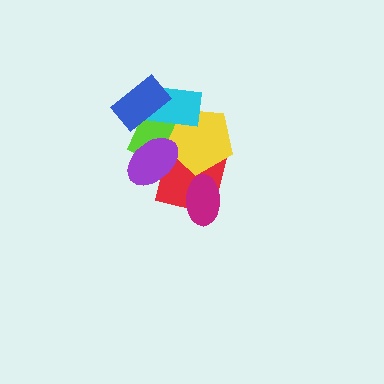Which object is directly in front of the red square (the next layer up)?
The yellow pentagon is directly in front of the red square.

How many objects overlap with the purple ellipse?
3 objects overlap with the purple ellipse.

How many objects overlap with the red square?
4 objects overlap with the red square.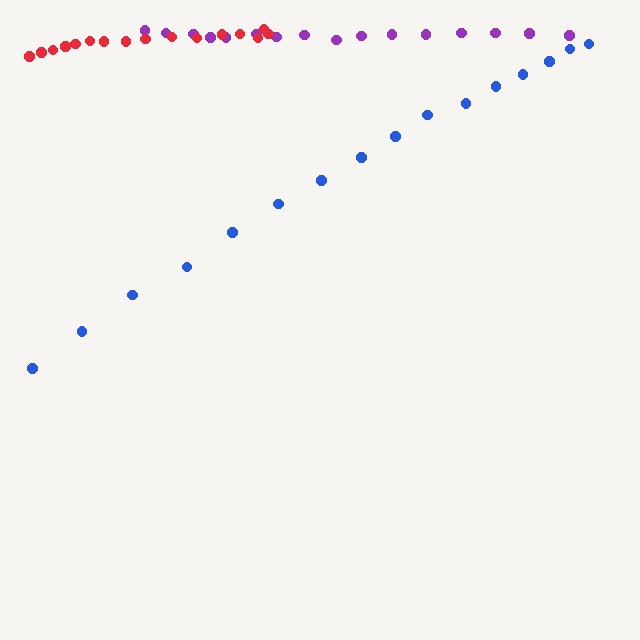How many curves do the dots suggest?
There are 3 distinct paths.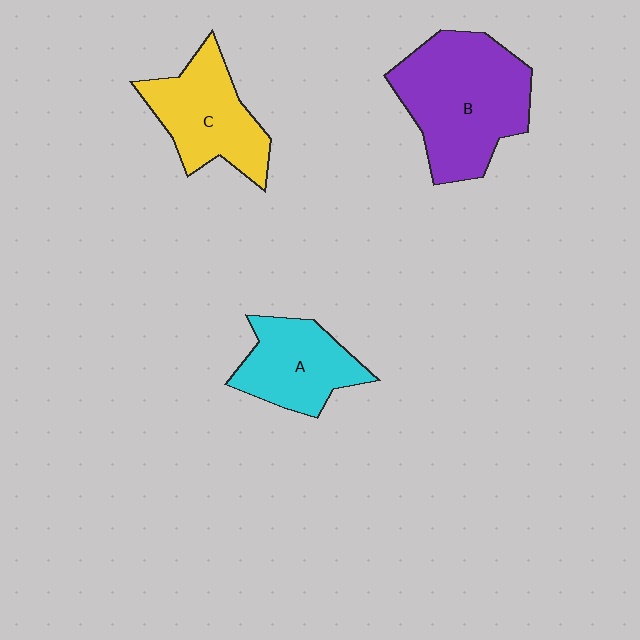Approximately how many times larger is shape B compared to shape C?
Approximately 1.5 times.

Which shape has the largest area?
Shape B (purple).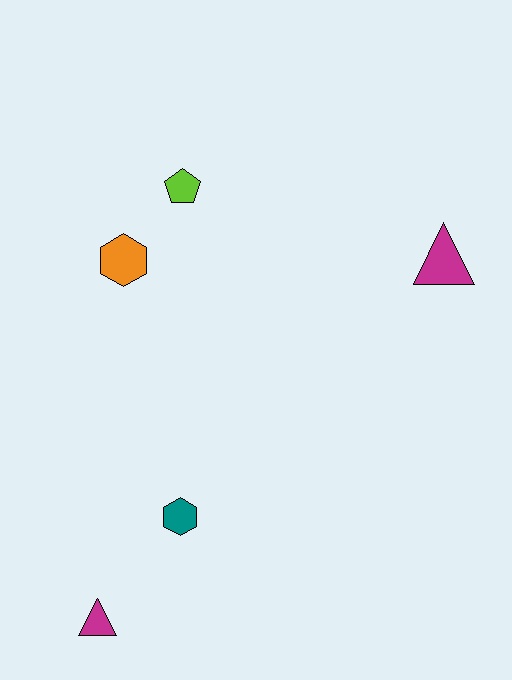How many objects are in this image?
There are 5 objects.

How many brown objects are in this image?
There are no brown objects.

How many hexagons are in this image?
There are 2 hexagons.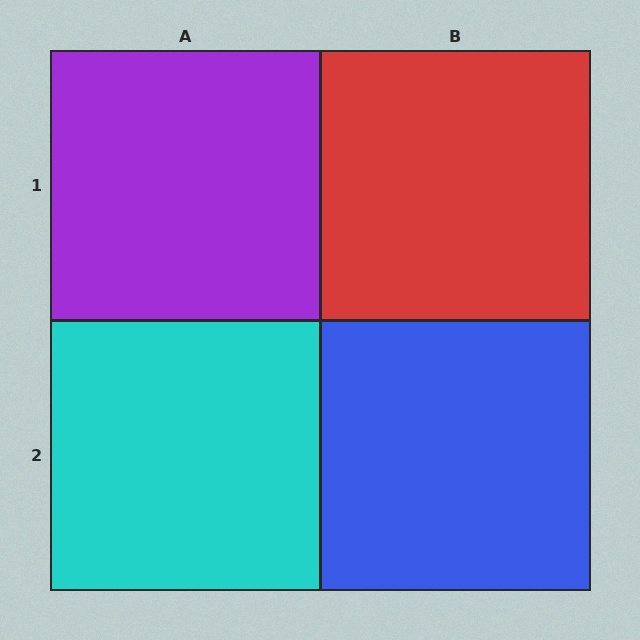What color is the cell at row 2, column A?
Cyan.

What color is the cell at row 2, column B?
Blue.